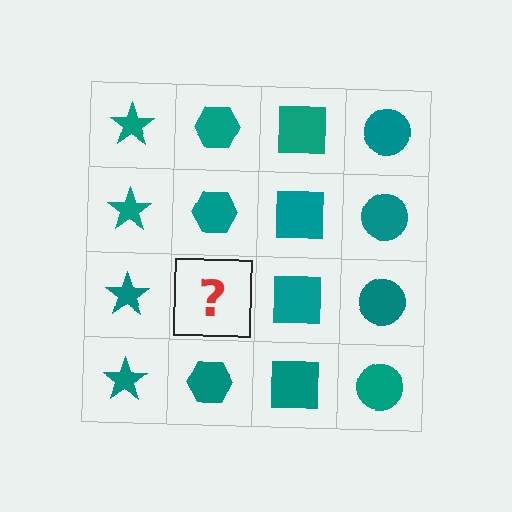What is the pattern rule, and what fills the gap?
The rule is that each column has a consistent shape. The gap should be filled with a teal hexagon.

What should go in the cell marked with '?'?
The missing cell should contain a teal hexagon.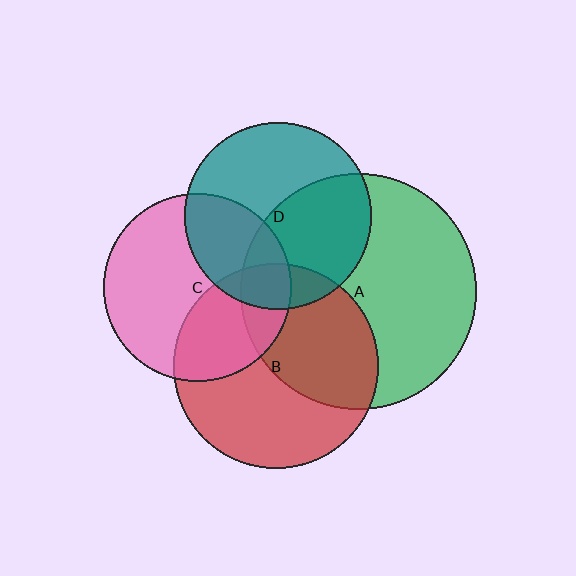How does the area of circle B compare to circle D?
Approximately 1.2 times.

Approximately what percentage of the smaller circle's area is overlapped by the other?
Approximately 30%.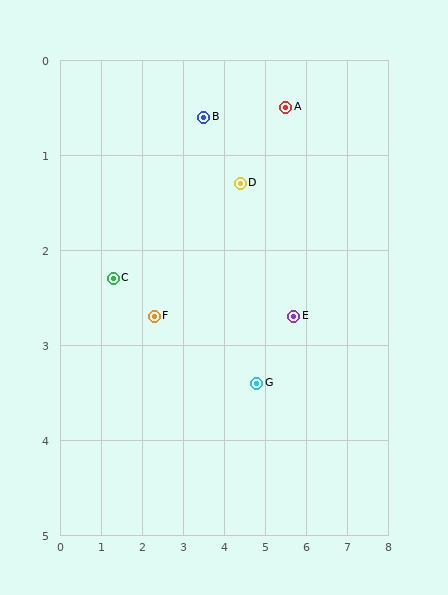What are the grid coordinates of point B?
Point B is at approximately (3.5, 0.6).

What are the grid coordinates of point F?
Point F is at approximately (2.3, 2.7).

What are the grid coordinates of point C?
Point C is at approximately (1.3, 2.3).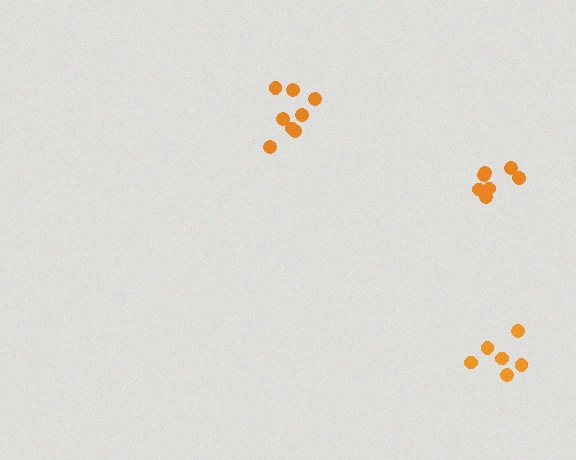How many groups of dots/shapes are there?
There are 3 groups.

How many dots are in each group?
Group 1: 6 dots, Group 2: 8 dots, Group 3: 7 dots (21 total).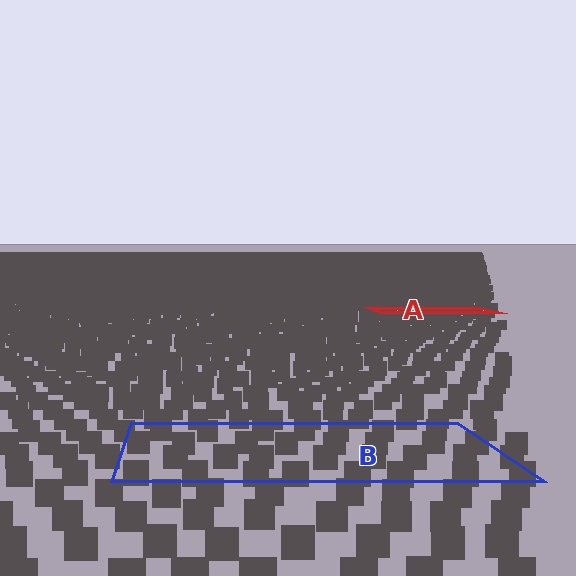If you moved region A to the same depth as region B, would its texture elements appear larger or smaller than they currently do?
They would appear larger. At a closer depth, the same texture elements are projected at a bigger on-screen size.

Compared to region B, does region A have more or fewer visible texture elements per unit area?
Region A has more texture elements per unit area — they are packed more densely because it is farther away.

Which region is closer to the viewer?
Region B is closer. The texture elements there are larger and more spread out.